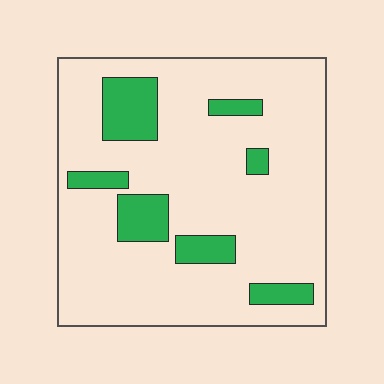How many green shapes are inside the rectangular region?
7.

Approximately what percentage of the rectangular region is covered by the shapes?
Approximately 15%.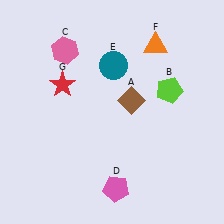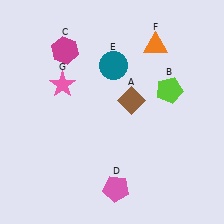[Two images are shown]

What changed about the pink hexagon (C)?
In Image 1, C is pink. In Image 2, it changed to magenta.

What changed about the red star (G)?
In Image 1, G is red. In Image 2, it changed to pink.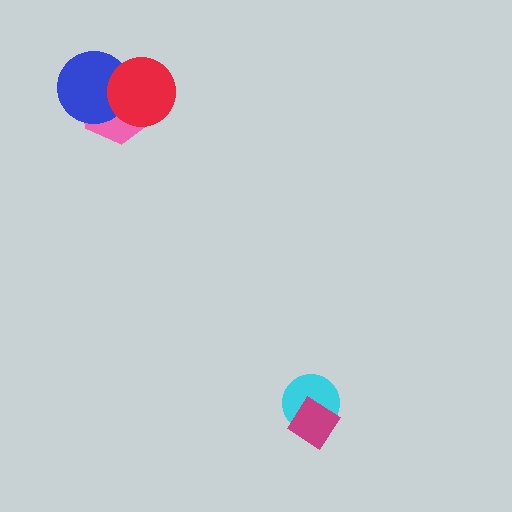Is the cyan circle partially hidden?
Yes, it is partially covered by another shape.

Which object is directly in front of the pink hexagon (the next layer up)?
The blue circle is directly in front of the pink hexagon.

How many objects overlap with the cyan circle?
1 object overlaps with the cyan circle.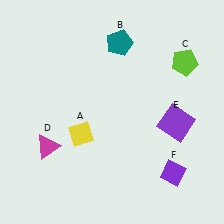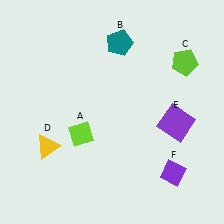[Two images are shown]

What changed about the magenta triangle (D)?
In Image 1, D is magenta. In Image 2, it changed to yellow.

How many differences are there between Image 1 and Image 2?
There are 2 differences between the two images.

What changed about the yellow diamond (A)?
In Image 1, A is yellow. In Image 2, it changed to lime.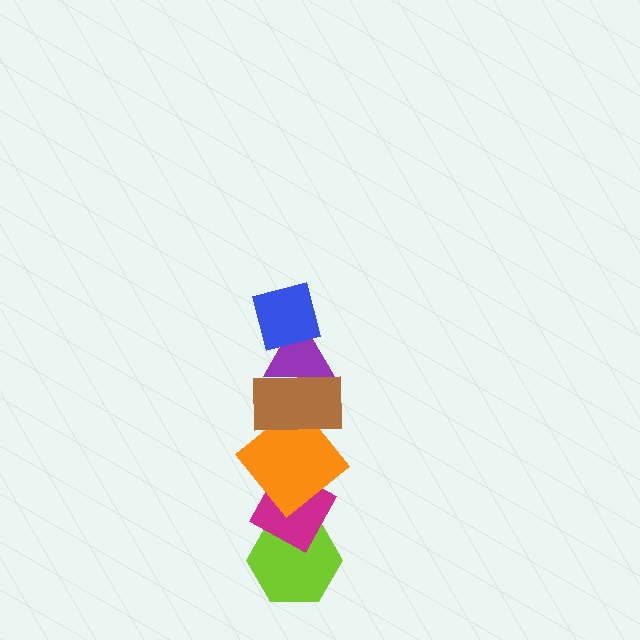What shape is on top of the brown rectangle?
The purple triangle is on top of the brown rectangle.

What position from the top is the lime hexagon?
The lime hexagon is 6th from the top.